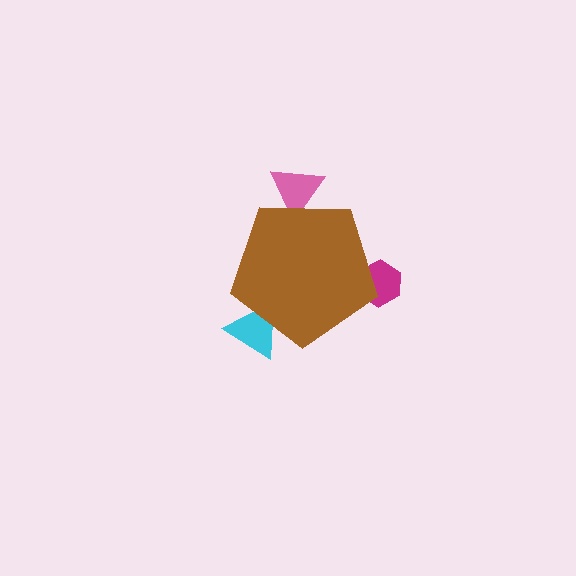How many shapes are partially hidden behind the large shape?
3 shapes are partially hidden.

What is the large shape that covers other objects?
A brown pentagon.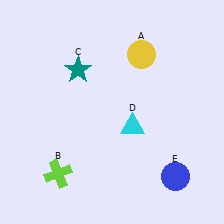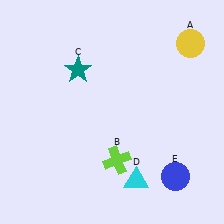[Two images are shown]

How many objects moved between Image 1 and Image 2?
3 objects moved between the two images.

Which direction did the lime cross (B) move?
The lime cross (B) moved right.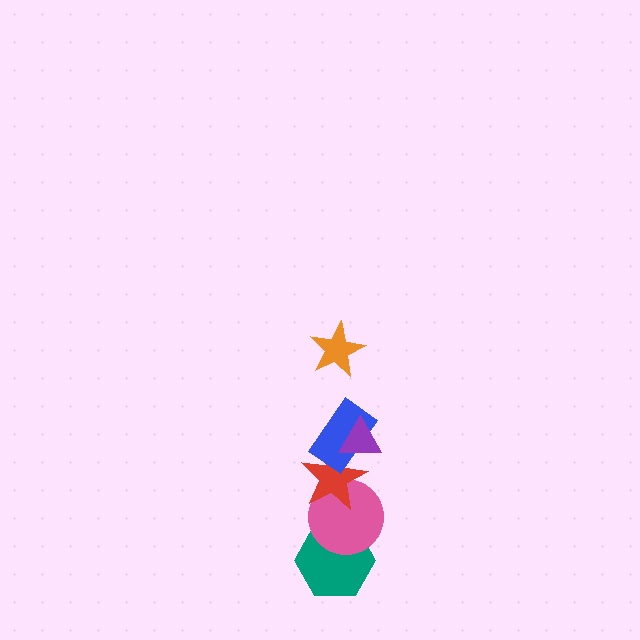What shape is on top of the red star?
The blue rectangle is on top of the red star.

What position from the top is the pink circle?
The pink circle is 5th from the top.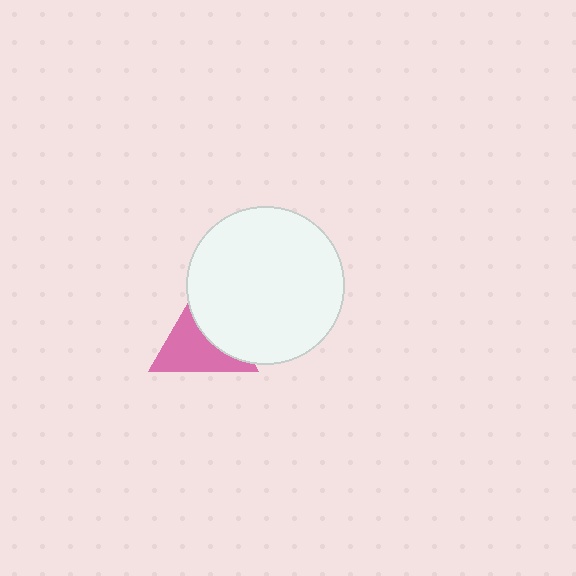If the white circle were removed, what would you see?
You would see the complete pink triangle.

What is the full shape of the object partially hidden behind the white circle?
The partially hidden object is a pink triangle.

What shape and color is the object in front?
The object in front is a white circle.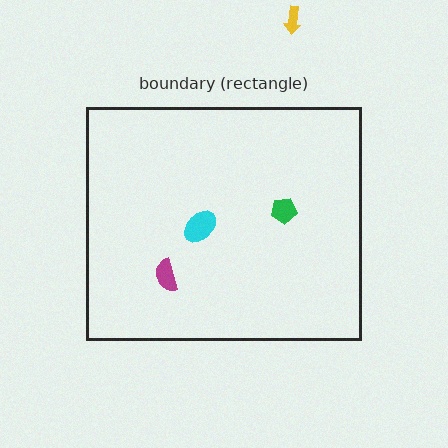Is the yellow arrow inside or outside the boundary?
Outside.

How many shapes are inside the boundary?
3 inside, 1 outside.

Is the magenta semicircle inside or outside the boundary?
Inside.